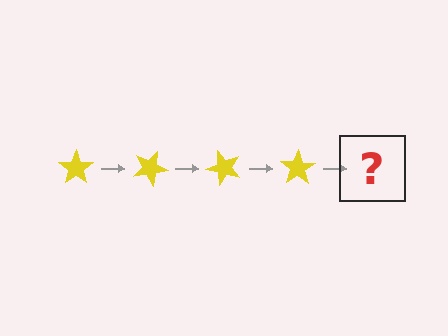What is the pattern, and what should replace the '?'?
The pattern is that the star rotates 25 degrees each step. The '?' should be a yellow star rotated 100 degrees.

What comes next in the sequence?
The next element should be a yellow star rotated 100 degrees.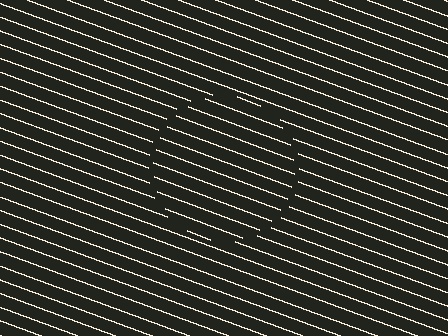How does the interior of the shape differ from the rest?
The interior of the shape contains the same grating, shifted by half a period — the contour is defined by the phase discontinuity where line-ends from the inner and outer gratings abut.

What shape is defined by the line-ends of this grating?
An illusory circle. The interior of the shape contains the same grating, shifted by half a period — the contour is defined by the phase discontinuity where line-ends from the inner and outer gratings abut.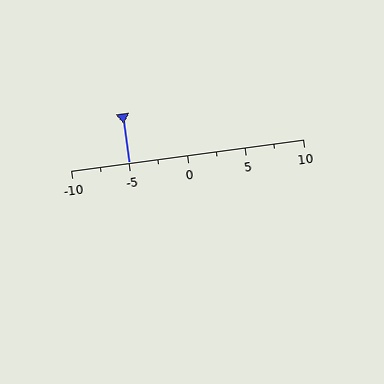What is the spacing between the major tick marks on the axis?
The major ticks are spaced 5 apart.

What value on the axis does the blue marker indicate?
The marker indicates approximately -5.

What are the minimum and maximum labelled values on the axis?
The axis runs from -10 to 10.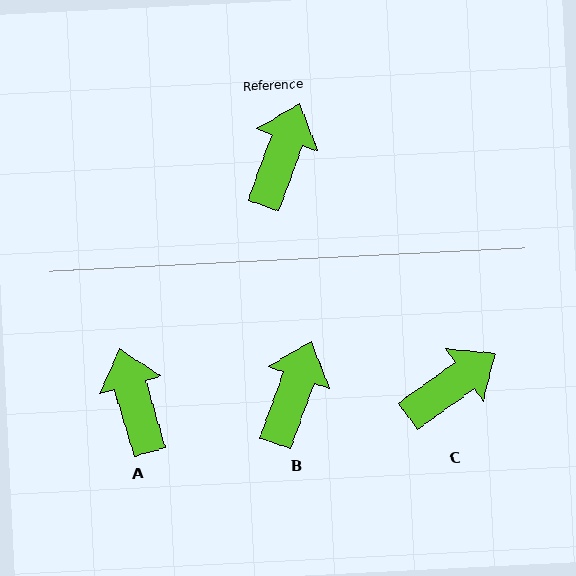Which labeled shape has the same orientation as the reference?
B.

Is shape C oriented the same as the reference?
No, it is off by about 34 degrees.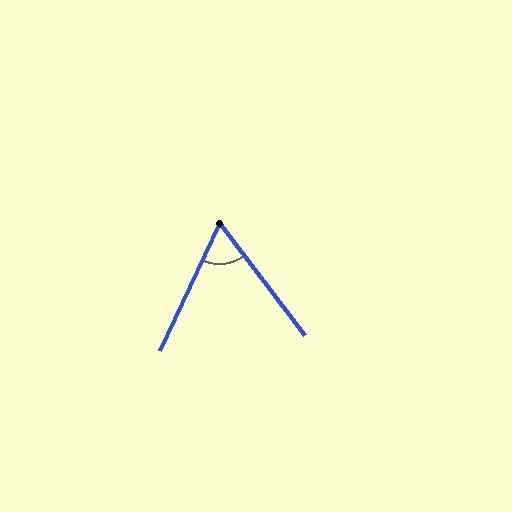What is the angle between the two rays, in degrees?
Approximately 62 degrees.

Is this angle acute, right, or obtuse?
It is acute.